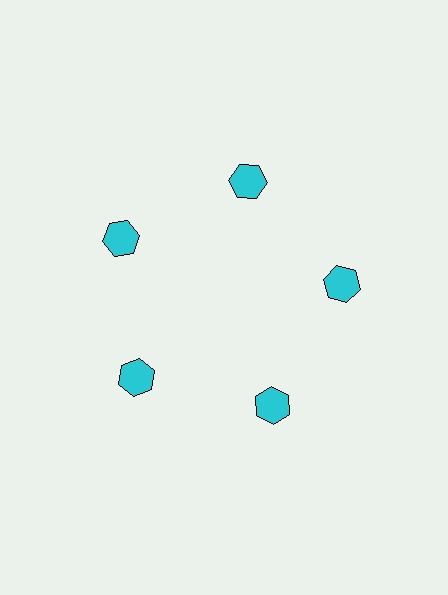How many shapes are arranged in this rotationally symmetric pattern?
There are 5 shapes, arranged in 5 groups of 1.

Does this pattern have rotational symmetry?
Yes, this pattern has 5-fold rotational symmetry. It looks the same after rotating 72 degrees around the center.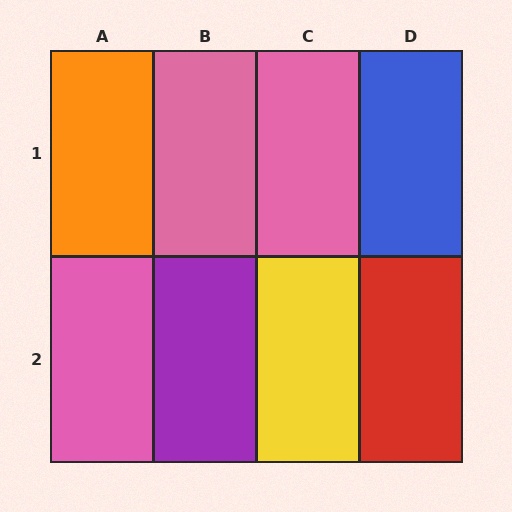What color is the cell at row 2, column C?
Yellow.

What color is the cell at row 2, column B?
Purple.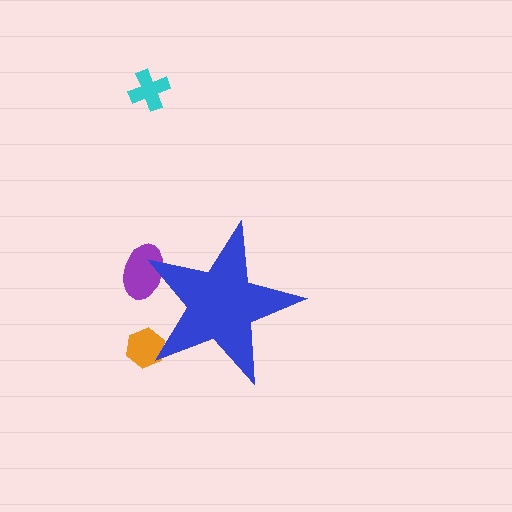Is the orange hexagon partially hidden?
Yes, the orange hexagon is partially hidden behind the blue star.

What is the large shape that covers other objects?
A blue star.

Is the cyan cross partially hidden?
No, the cyan cross is fully visible.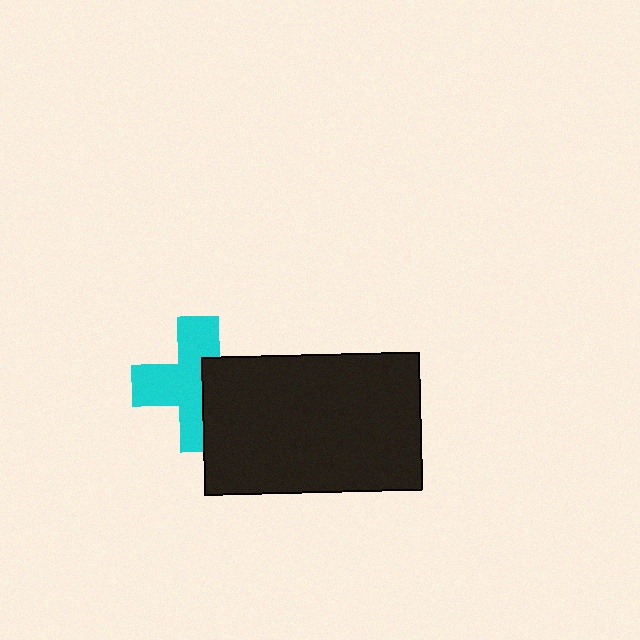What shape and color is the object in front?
The object in front is a black rectangle.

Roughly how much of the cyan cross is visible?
About half of it is visible (roughly 60%).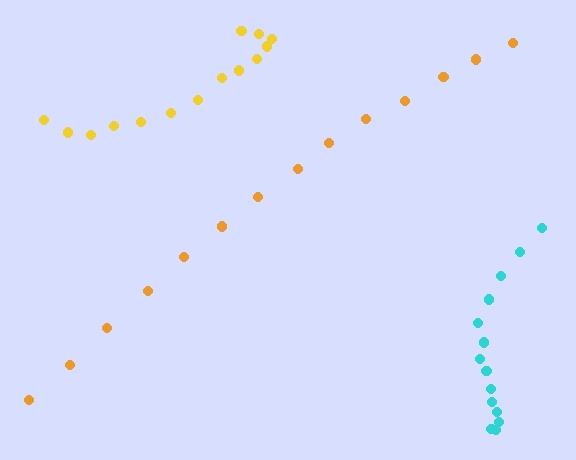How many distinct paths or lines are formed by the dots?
There are 3 distinct paths.